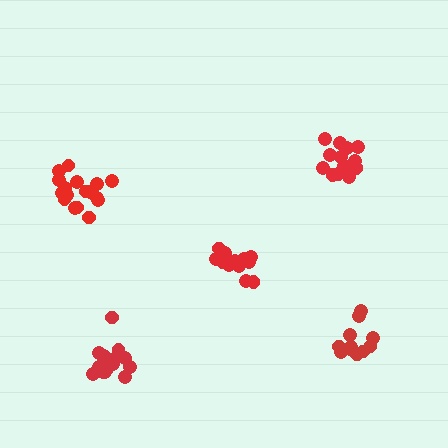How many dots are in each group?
Group 1: 13 dots, Group 2: 15 dots, Group 3: 11 dots, Group 4: 17 dots, Group 5: 15 dots (71 total).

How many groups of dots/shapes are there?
There are 5 groups.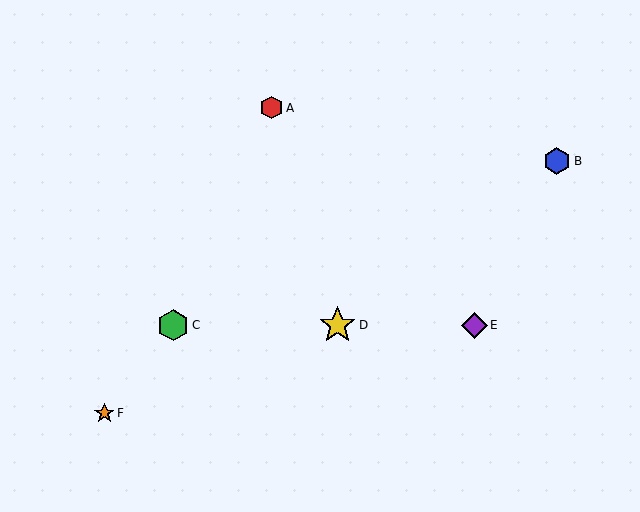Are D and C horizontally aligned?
Yes, both are at y≈325.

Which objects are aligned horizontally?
Objects C, D, E are aligned horizontally.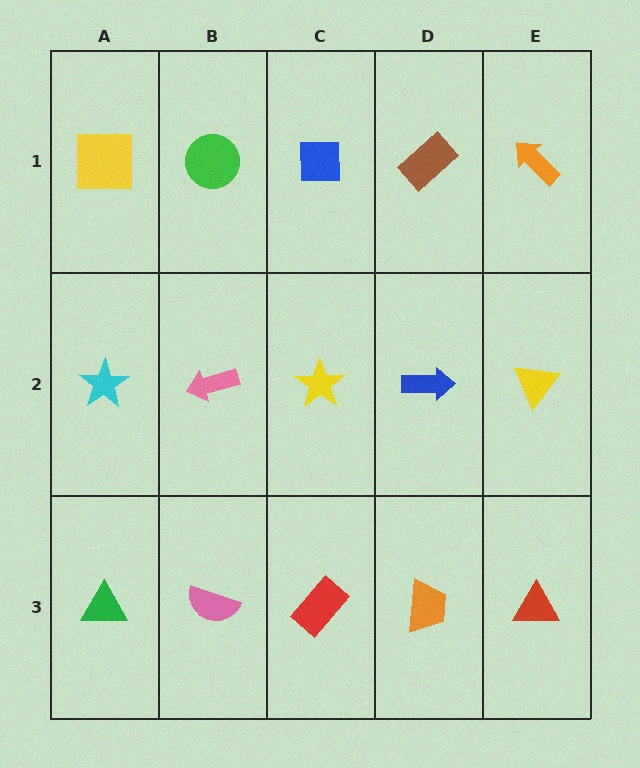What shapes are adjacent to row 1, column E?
A yellow triangle (row 2, column E), a brown rectangle (row 1, column D).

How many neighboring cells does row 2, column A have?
3.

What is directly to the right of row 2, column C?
A blue arrow.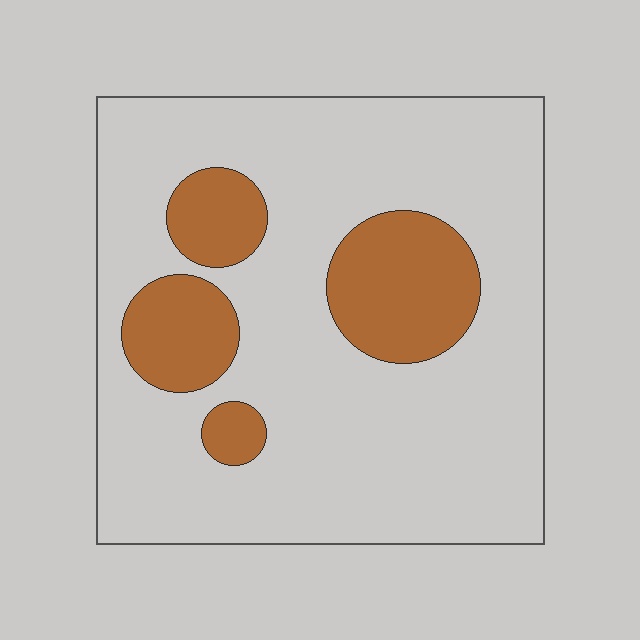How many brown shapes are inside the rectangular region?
4.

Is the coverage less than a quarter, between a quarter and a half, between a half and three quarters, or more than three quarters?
Less than a quarter.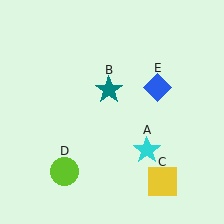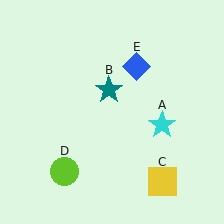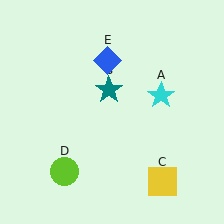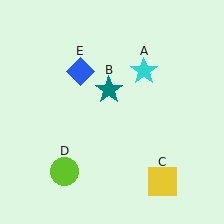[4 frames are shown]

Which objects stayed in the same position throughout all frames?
Teal star (object B) and yellow square (object C) and lime circle (object D) remained stationary.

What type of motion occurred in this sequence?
The cyan star (object A), blue diamond (object E) rotated counterclockwise around the center of the scene.